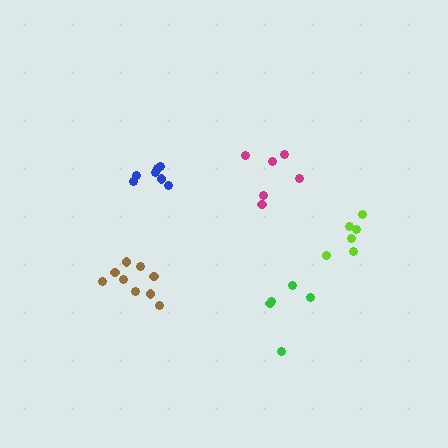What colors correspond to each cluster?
The clusters are colored: brown, blue, magenta, lime, green.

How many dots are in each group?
Group 1: 9 dots, Group 2: 7 dots, Group 3: 6 dots, Group 4: 6 dots, Group 5: 5 dots (33 total).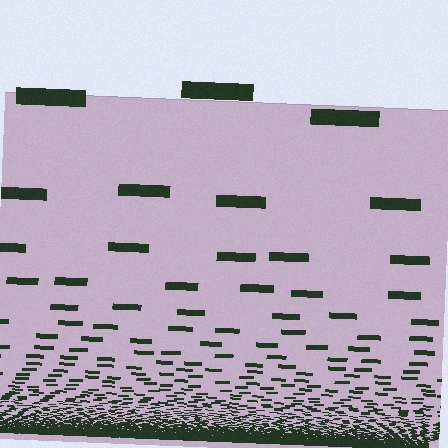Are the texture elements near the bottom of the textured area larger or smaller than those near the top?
Smaller. The gradient is inverted — elements near the bottom are smaller and denser.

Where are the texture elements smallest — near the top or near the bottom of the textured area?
Near the bottom.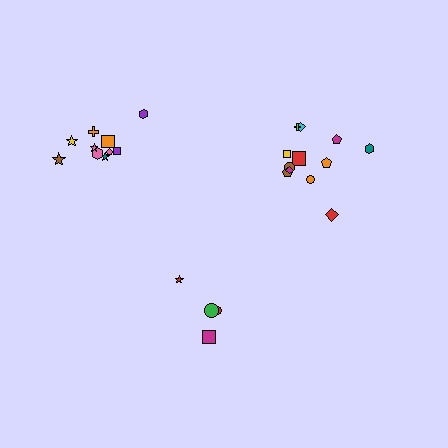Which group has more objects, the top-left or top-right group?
The top-right group.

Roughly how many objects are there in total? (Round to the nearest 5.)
Roughly 25 objects in total.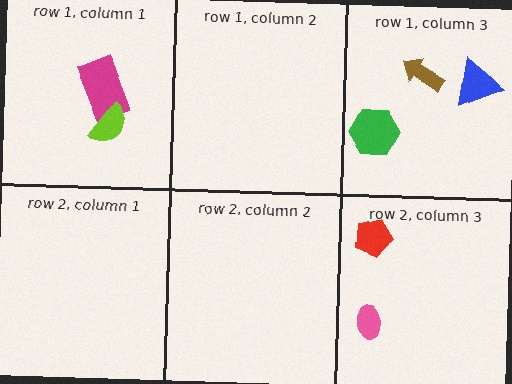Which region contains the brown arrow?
The row 1, column 3 region.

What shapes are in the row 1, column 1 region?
The magenta rectangle, the lime semicircle.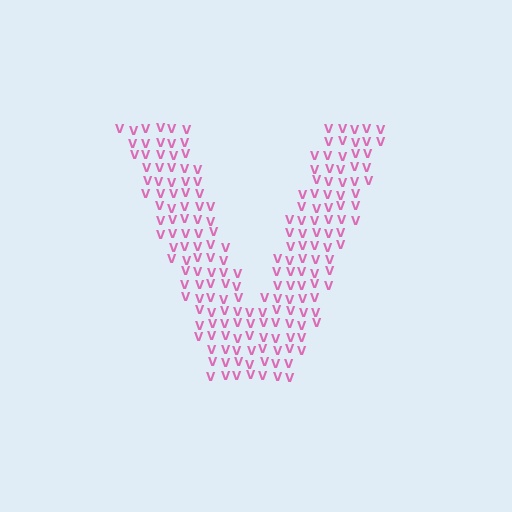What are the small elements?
The small elements are letter V's.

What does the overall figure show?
The overall figure shows the letter V.